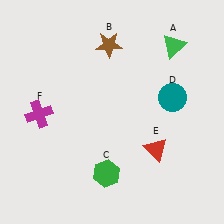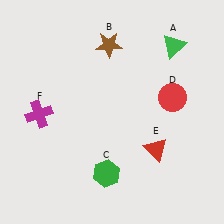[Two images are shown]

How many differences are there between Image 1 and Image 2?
There is 1 difference between the two images.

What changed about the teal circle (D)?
In Image 1, D is teal. In Image 2, it changed to red.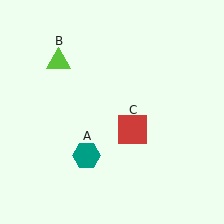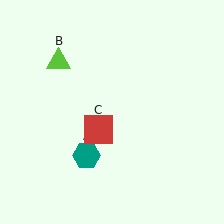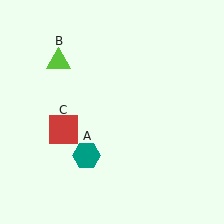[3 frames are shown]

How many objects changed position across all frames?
1 object changed position: red square (object C).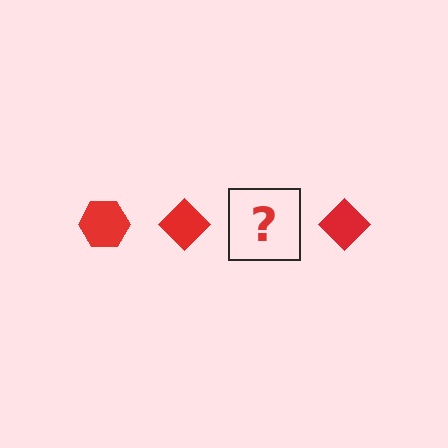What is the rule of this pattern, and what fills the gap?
The rule is that the pattern cycles through hexagon, diamond shapes in red. The gap should be filled with a red hexagon.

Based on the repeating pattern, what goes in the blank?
The blank should be a red hexagon.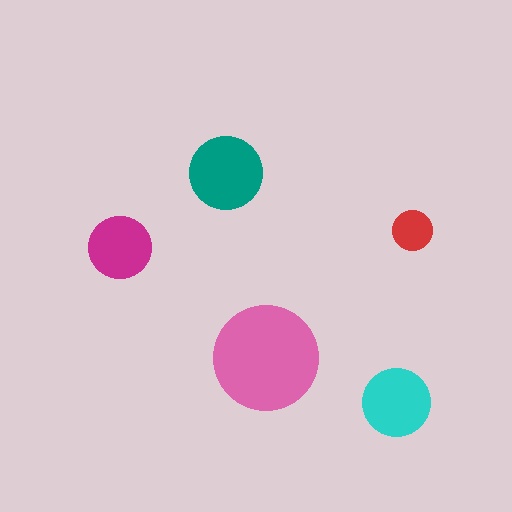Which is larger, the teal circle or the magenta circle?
The teal one.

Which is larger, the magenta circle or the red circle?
The magenta one.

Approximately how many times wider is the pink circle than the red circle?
About 2.5 times wider.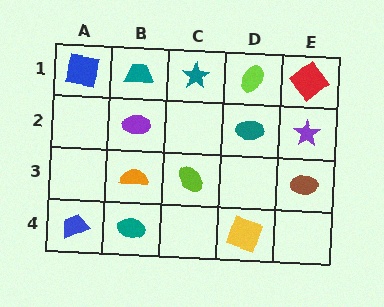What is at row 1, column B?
A teal trapezoid.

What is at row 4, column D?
A yellow square.